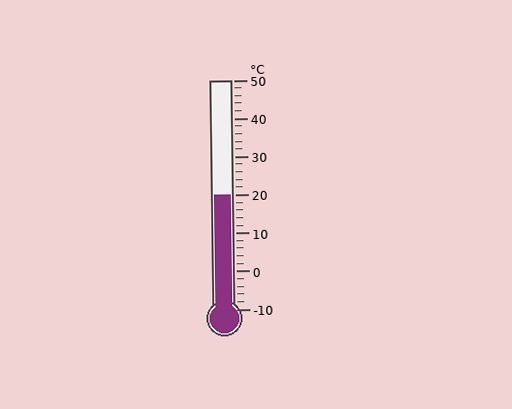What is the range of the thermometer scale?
The thermometer scale ranges from -10°C to 50°C.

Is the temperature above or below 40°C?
The temperature is below 40°C.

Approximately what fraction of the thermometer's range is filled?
The thermometer is filled to approximately 50% of its range.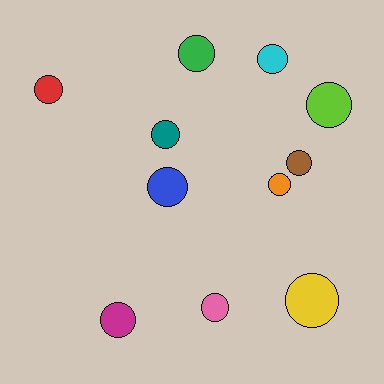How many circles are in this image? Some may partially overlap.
There are 11 circles.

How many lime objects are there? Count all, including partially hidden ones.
There is 1 lime object.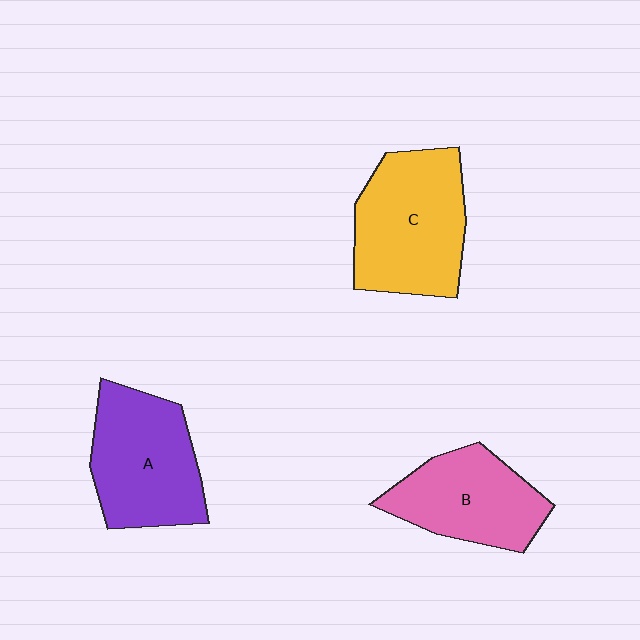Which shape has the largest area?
Shape C (yellow).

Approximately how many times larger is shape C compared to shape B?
Approximately 1.3 times.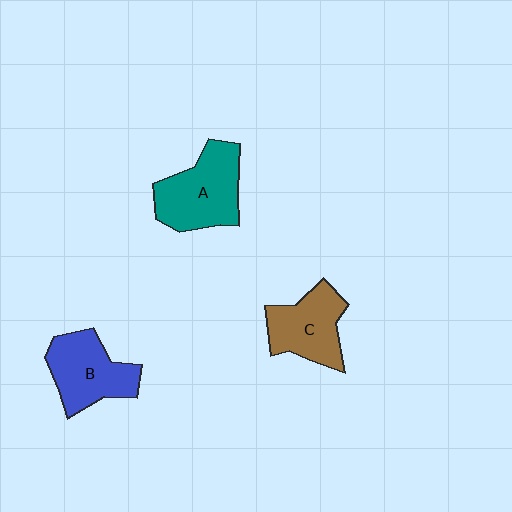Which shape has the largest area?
Shape A (teal).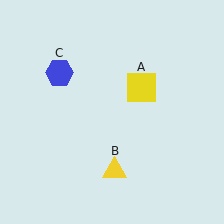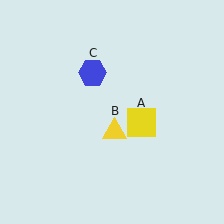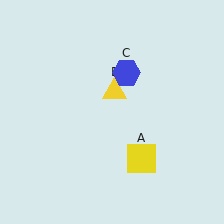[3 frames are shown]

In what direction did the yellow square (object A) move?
The yellow square (object A) moved down.